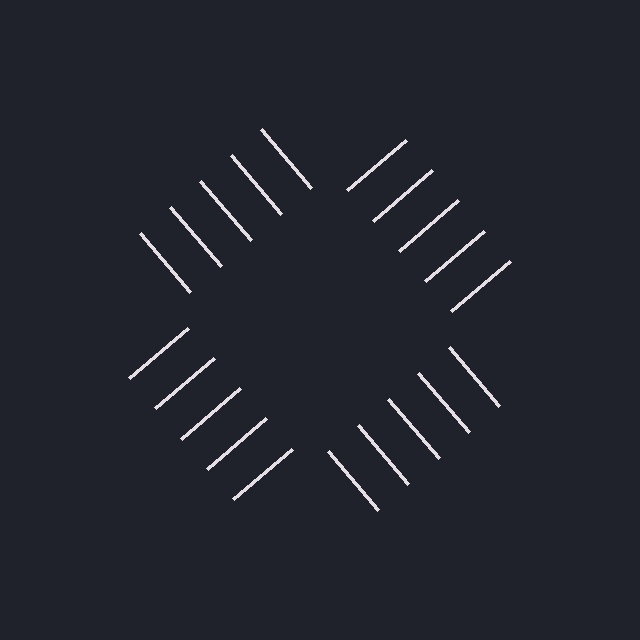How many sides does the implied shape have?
4 sides — the line-ends trace a square.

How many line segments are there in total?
20 — 5 along each of the 4 edges.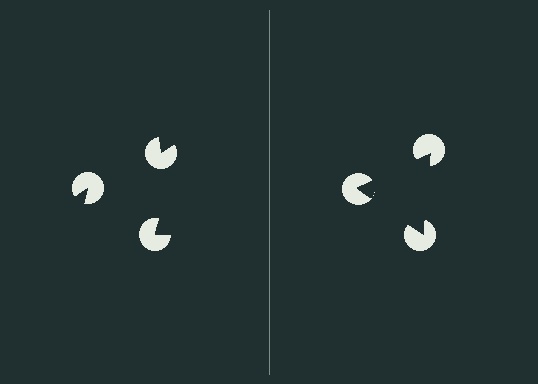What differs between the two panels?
The pac-man discs are positioned identically on both sides; only the wedge orientations differ. On the right they align to a triangle; on the left they are misaligned.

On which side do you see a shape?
An illusory triangle appears on the right side. On the left side the wedge cuts are rotated, so no coherent shape forms.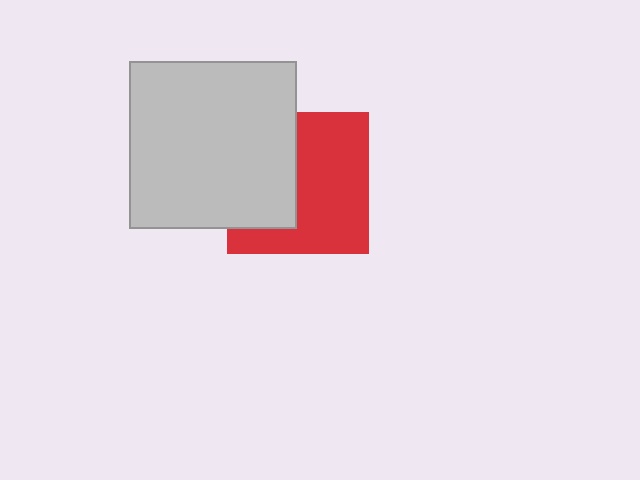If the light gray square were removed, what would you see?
You would see the complete red square.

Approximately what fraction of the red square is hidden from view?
Roughly 41% of the red square is hidden behind the light gray square.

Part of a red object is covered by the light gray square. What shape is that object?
It is a square.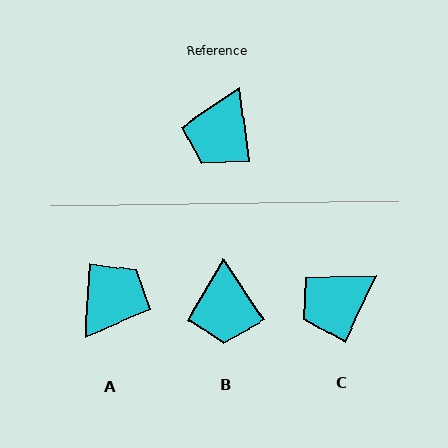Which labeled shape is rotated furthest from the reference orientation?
A, about 169 degrees away.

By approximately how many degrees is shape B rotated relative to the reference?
Approximately 27 degrees counter-clockwise.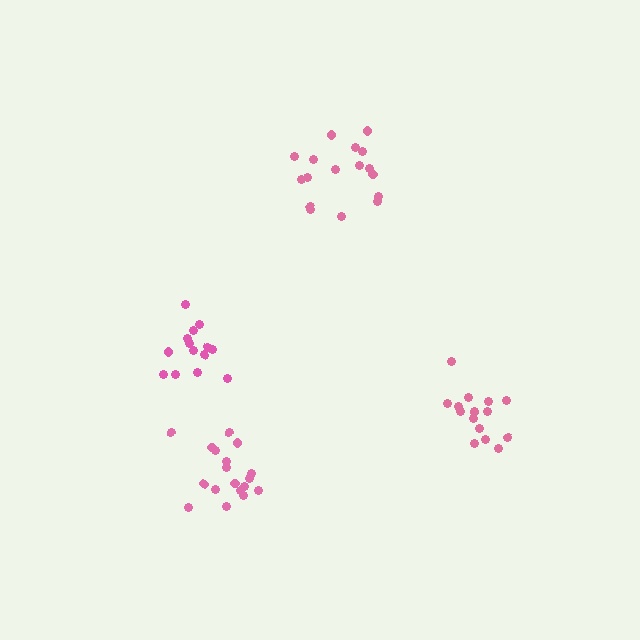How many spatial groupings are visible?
There are 4 spatial groupings.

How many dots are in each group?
Group 1: 14 dots, Group 2: 17 dots, Group 3: 18 dots, Group 4: 17 dots (66 total).